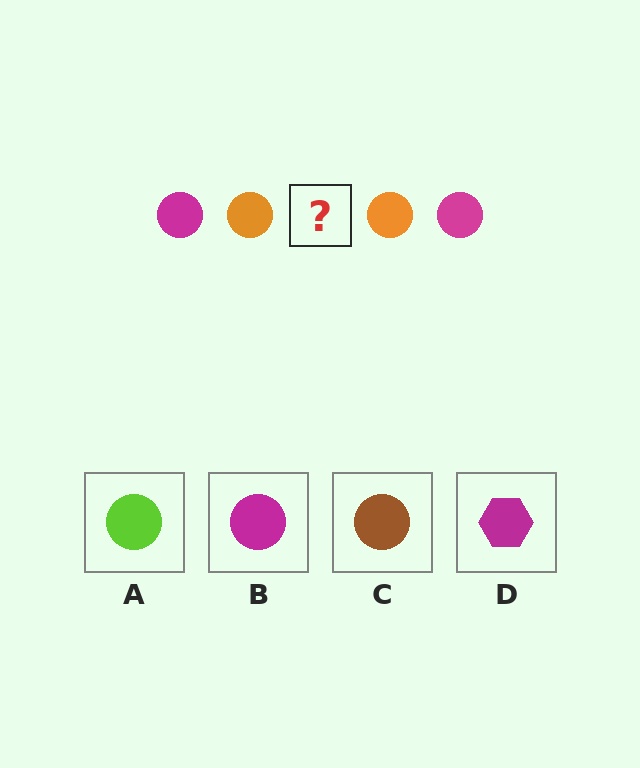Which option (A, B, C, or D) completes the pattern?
B.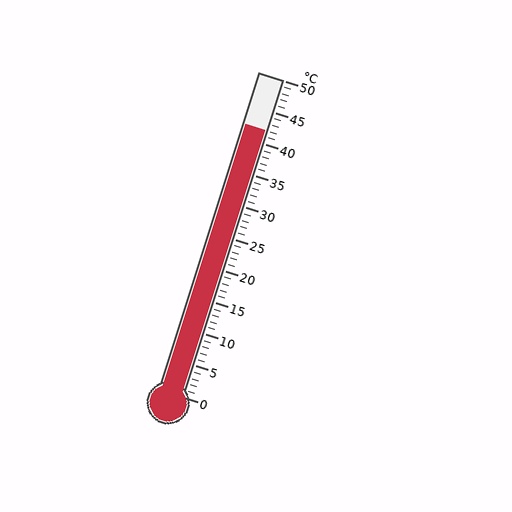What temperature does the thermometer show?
The thermometer shows approximately 42°C.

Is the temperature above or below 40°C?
The temperature is above 40°C.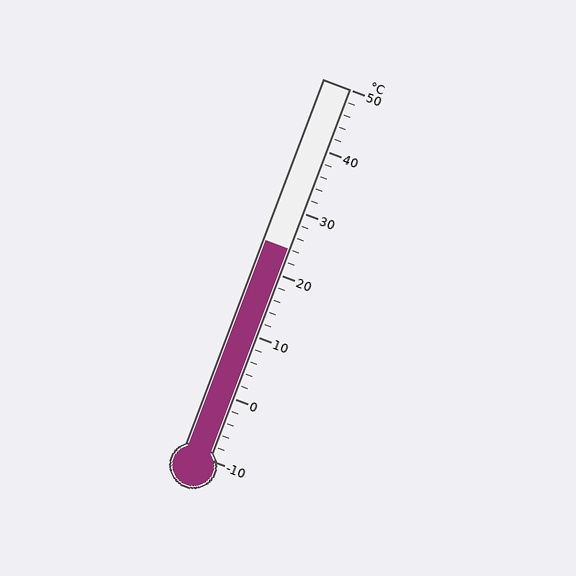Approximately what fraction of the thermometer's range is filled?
The thermometer is filled to approximately 55% of its range.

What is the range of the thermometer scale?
The thermometer scale ranges from -10°C to 50°C.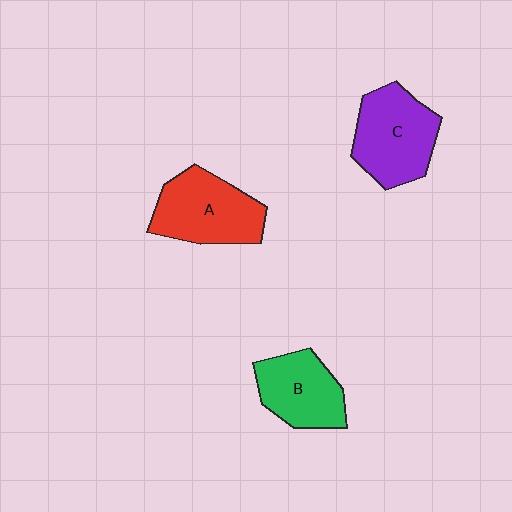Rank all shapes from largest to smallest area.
From largest to smallest: C (purple), A (red), B (green).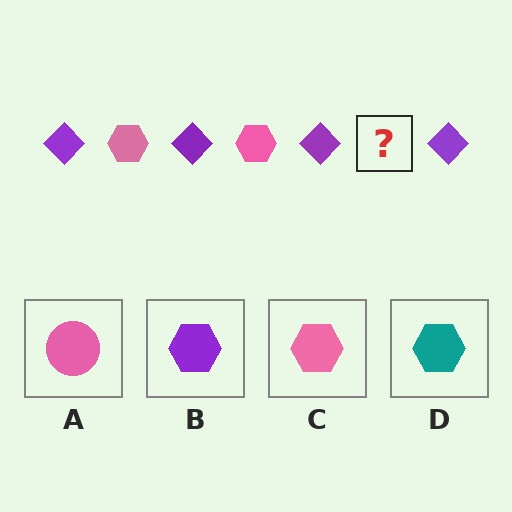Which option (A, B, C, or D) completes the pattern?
C.